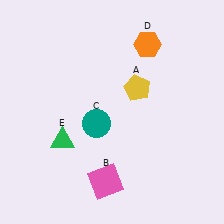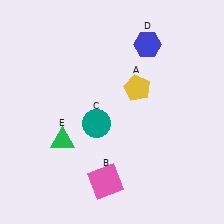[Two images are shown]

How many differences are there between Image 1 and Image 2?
There is 1 difference between the two images.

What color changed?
The hexagon (D) changed from orange in Image 1 to blue in Image 2.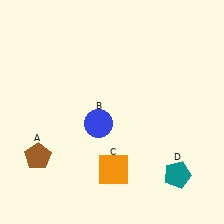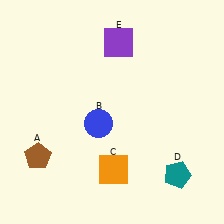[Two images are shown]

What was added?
A purple square (E) was added in Image 2.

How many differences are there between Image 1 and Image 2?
There is 1 difference between the two images.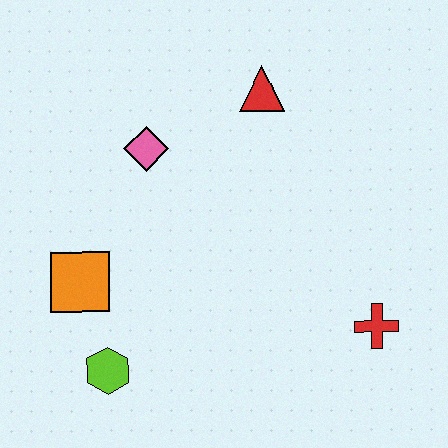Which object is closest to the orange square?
The lime hexagon is closest to the orange square.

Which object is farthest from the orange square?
The red cross is farthest from the orange square.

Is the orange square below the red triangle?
Yes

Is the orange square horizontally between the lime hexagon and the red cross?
No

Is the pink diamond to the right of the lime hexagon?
Yes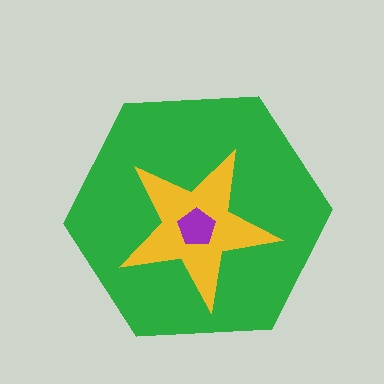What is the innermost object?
The purple pentagon.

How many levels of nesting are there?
3.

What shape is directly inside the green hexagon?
The yellow star.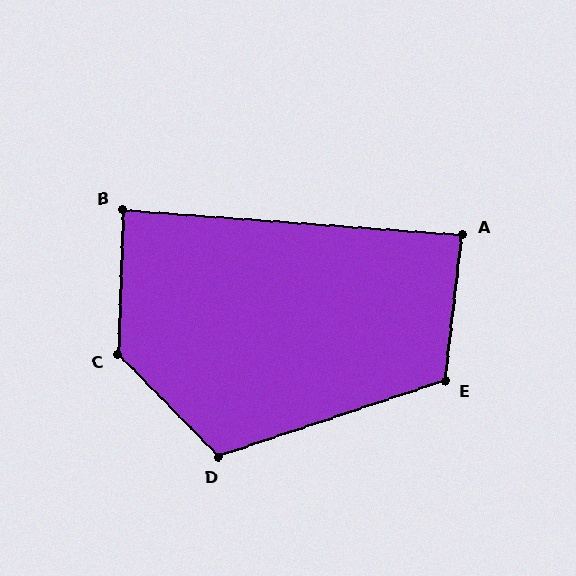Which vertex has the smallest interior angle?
A, at approximately 88 degrees.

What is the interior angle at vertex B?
Approximately 88 degrees (approximately right).